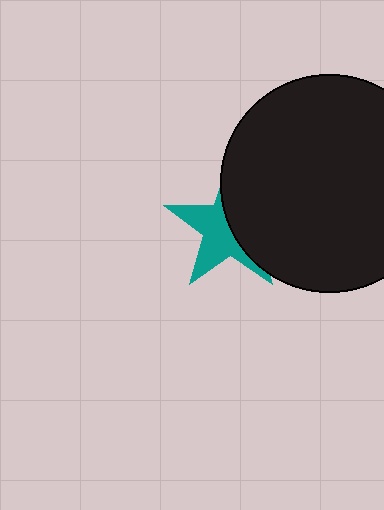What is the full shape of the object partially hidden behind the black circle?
The partially hidden object is a teal star.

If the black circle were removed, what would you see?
You would see the complete teal star.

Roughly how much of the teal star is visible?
About half of it is visible (roughly 50%).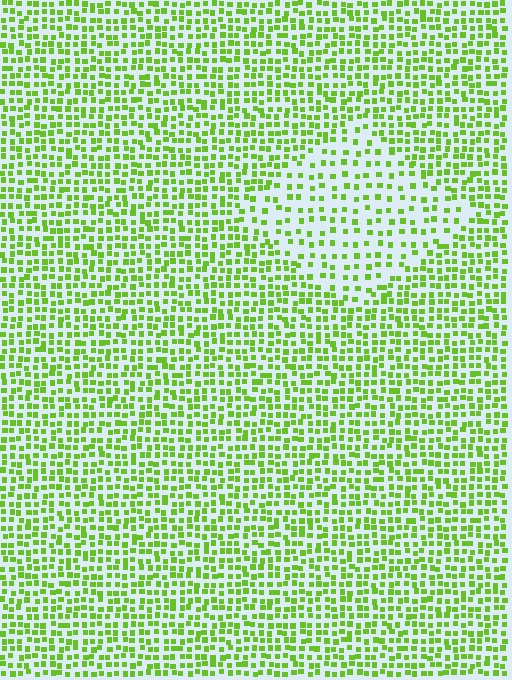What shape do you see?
I see a diamond.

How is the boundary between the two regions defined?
The boundary is defined by a change in element density (approximately 2.0x ratio). All elements are the same color, size, and shape.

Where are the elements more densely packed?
The elements are more densely packed outside the diamond boundary.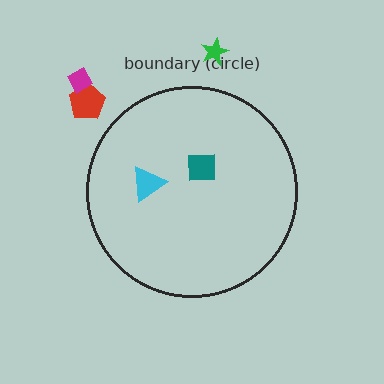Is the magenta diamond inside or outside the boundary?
Outside.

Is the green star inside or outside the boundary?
Outside.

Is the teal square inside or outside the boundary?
Inside.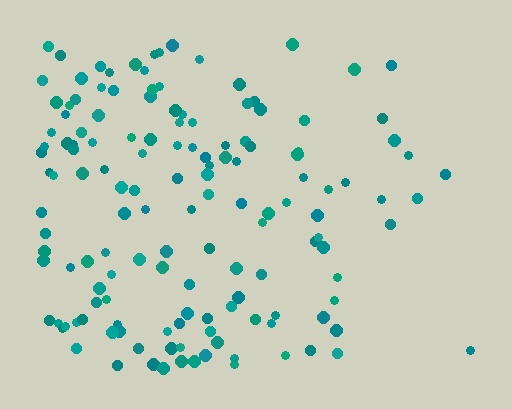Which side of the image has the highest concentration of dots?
The left.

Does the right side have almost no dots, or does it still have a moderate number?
Still a moderate number, just noticeably fewer than the left.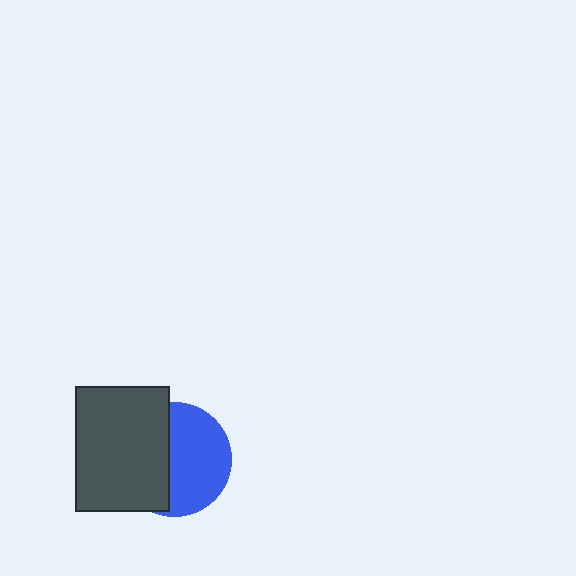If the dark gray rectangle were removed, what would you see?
You would see the complete blue circle.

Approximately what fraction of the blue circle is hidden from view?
Roughly 44% of the blue circle is hidden behind the dark gray rectangle.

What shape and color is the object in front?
The object in front is a dark gray rectangle.